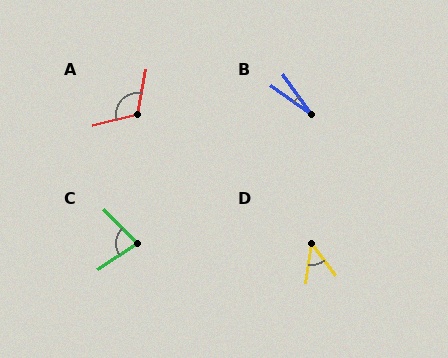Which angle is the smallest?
B, at approximately 19 degrees.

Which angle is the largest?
A, at approximately 115 degrees.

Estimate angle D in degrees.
Approximately 46 degrees.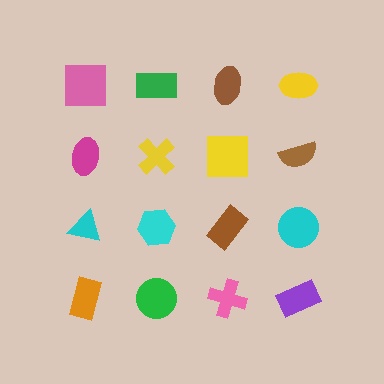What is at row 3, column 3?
A brown rectangle.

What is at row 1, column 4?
A yellow ellipse.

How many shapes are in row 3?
4 shapes.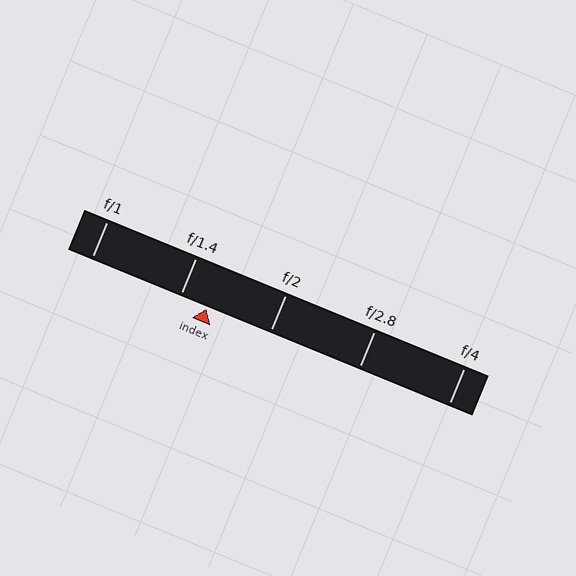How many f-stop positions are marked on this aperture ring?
There are 5 f-stop positions marked.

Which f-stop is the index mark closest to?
The index mark is closest to f/1.4.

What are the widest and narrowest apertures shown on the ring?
The widest aperture shown is f/1 and the narrowest is f/4.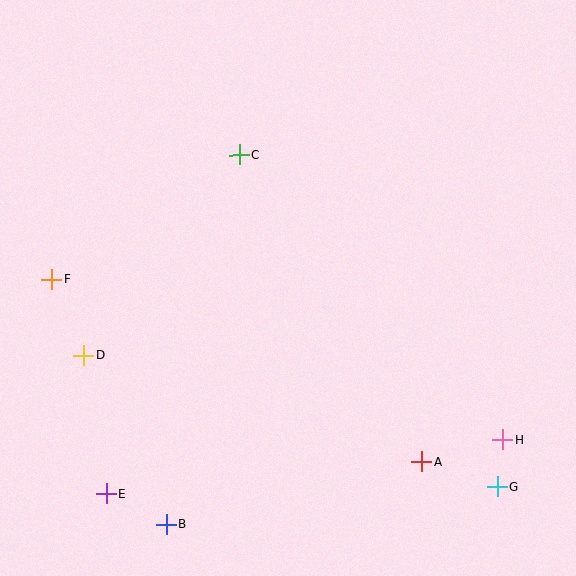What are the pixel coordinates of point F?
Point F is at (52, 279).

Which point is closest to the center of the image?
Point C at (239, 155) is closest to the center.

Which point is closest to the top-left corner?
Point F is closest to the top-left corner.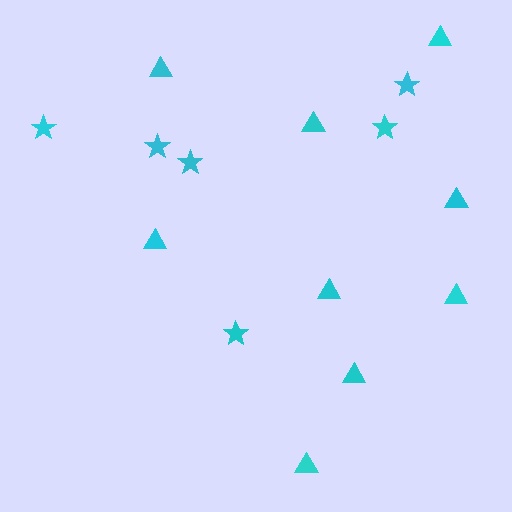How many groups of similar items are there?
There are 2 groups: one group of triangles (9) and one group of stars (6).